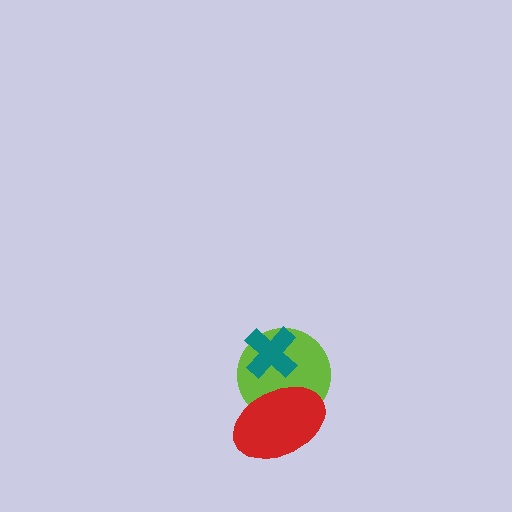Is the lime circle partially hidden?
Yes, it is partially covered by another shape.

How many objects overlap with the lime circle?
2 objects overlap with the lime circle.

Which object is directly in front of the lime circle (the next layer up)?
The red ellipse is directly in front of the lime circle.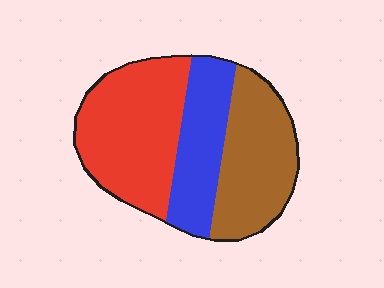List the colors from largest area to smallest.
From largest to smallest: red, brown, blue.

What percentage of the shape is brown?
Brown takes up between a sixth and a third of the shape.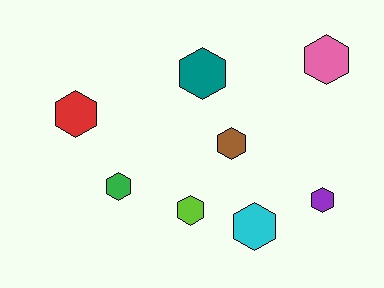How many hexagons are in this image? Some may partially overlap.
There are 8 hexagons.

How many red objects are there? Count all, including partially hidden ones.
There is 1 red object.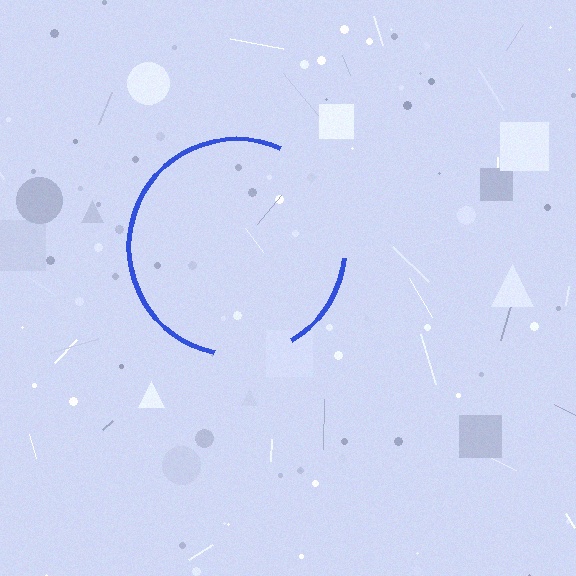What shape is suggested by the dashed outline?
The dashed outline suggests a circle.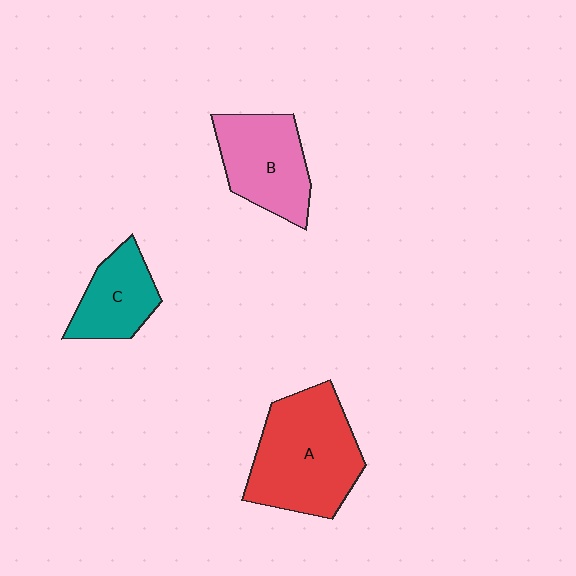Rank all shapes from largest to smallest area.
From largest to smallest: A (red), B (pink), C (teal).